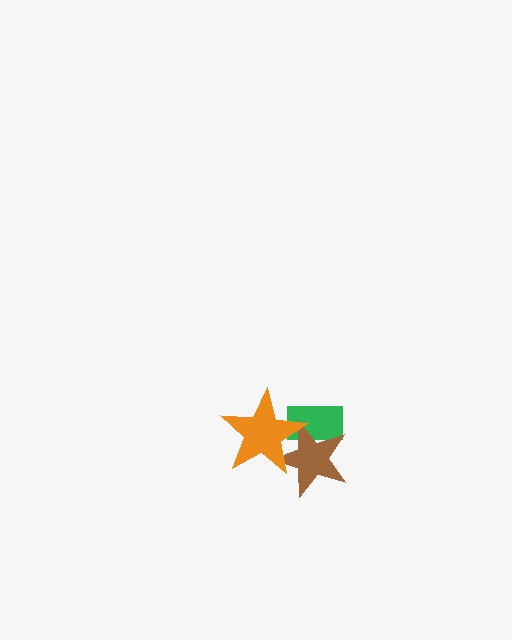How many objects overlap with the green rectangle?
2 objects overlap with the green rectangle.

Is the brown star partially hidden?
Yes, it is partially covered by another shape.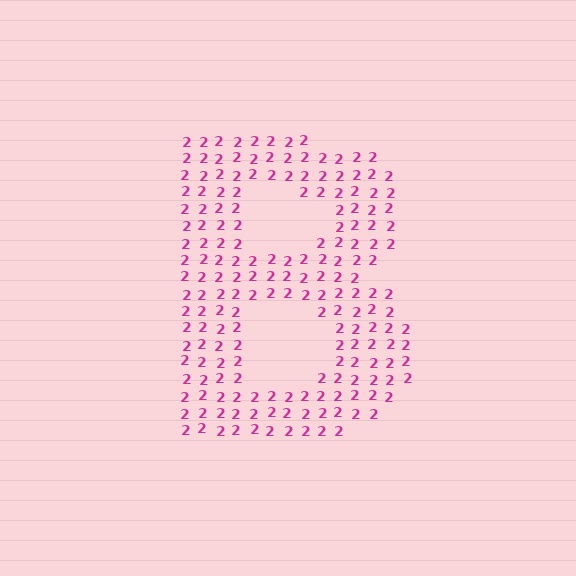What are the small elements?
The small elements are digit 2's.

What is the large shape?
The large shape is the letter B.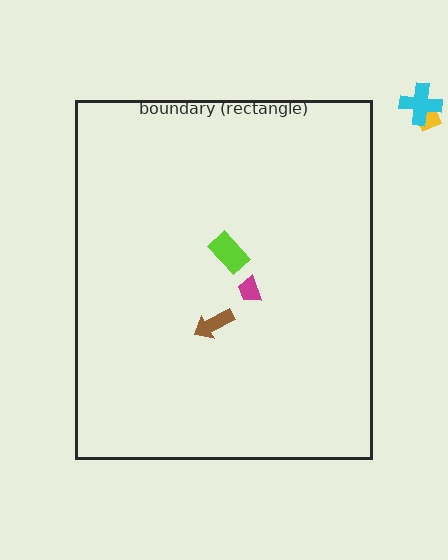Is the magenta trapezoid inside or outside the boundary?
Inside.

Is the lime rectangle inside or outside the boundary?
Inside.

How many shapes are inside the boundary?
3 inside, 2 outside.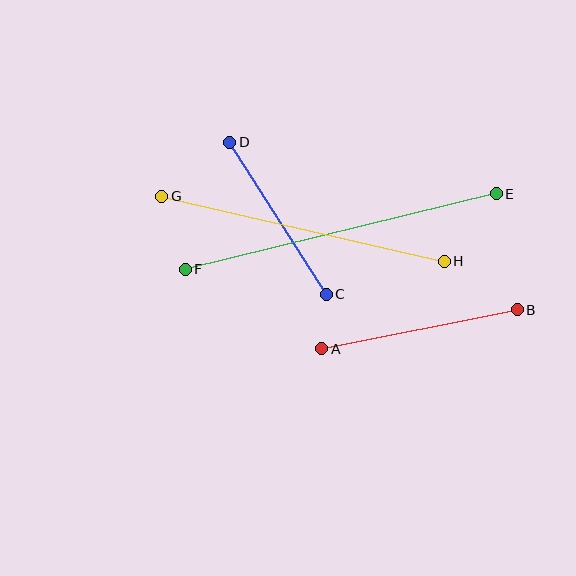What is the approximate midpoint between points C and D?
The midpoint is at approximately (278, 218) pixels.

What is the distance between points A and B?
The distance is approximately 199 pixels.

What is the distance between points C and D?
The distance is approximately 180 pixels.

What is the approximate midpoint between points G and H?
The midpoint is at approximately (303, 229) pixels.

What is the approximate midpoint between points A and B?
The midpoint is at approximately (420, 329) pixels.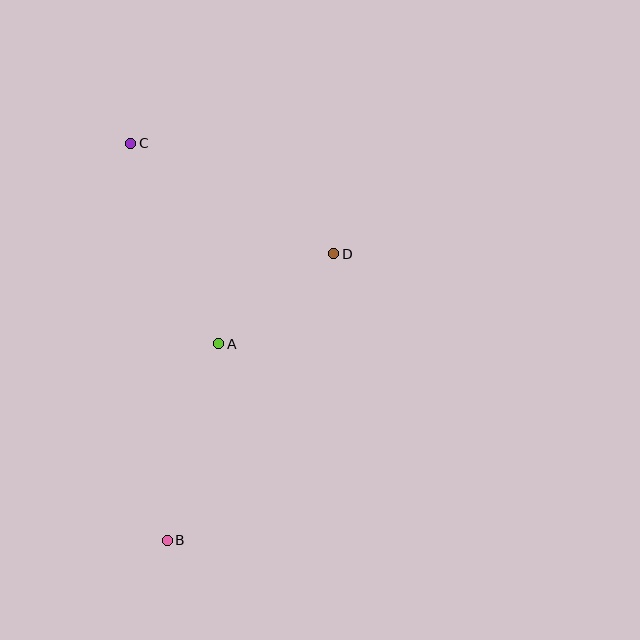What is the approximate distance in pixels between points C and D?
The distance between C and D is approximately 231 pixels.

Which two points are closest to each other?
Points A and D are closest to each other.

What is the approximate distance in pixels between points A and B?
The distance between A and B is approximately 203 pixels.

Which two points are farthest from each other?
Points B and C are farthest from each other.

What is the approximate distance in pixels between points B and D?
The distance between B and D is approximately 332 pixels.